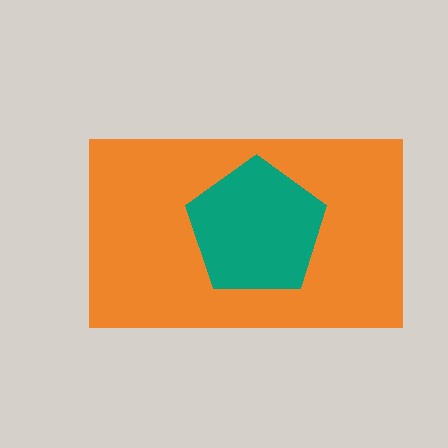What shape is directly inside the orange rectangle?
The teal pentagon.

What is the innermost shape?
The teal pentagon.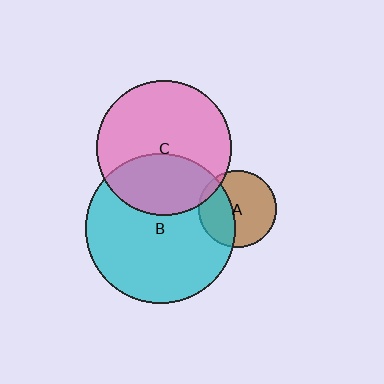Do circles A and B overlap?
Yes.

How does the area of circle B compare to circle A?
Approximately 3.7 times.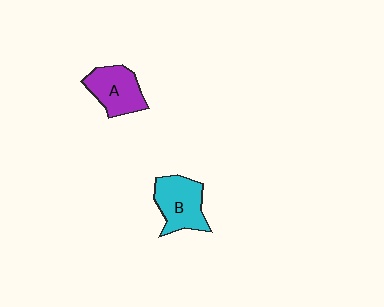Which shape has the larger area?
Shape B (cyan).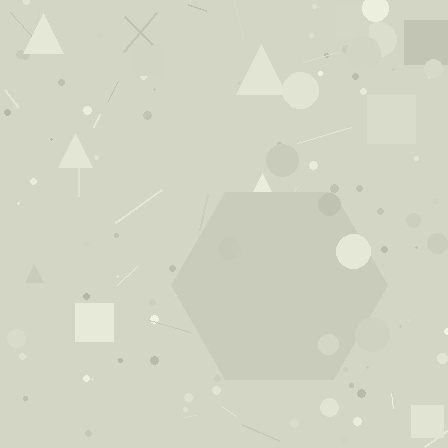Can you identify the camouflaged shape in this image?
The camouflaged shape is a hexagon.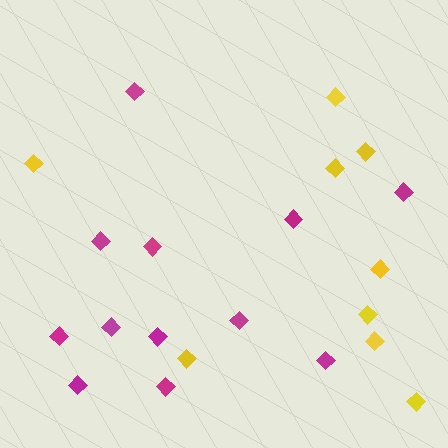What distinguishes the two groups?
There are 2 groups: one group of magenta diamonds (12) and one group of yellow diamonds (9).